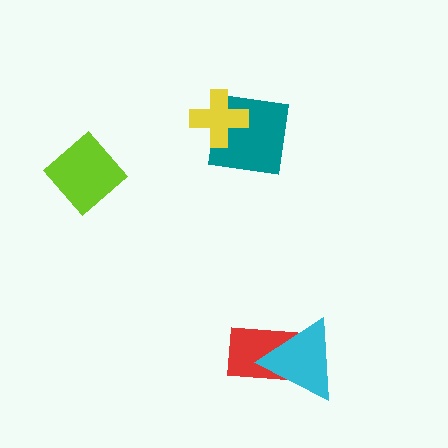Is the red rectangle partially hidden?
Yes, it is partially covered by another shape.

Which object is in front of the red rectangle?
The cyan triangle is in front of the red rectangle.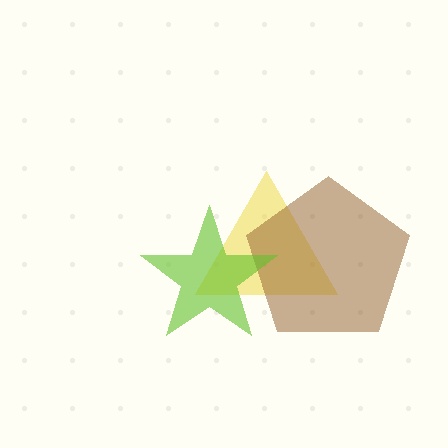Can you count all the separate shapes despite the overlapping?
Yes, there are 3 separate shapes.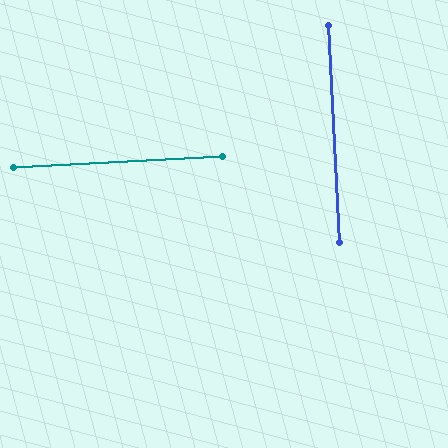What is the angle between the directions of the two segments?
Approximately 90 degrees.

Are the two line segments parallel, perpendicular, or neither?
Perpendicular — they meet at approximately 90°.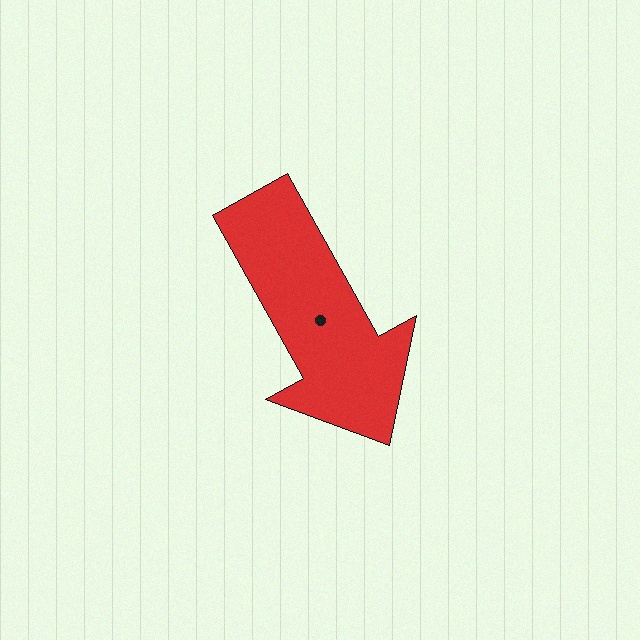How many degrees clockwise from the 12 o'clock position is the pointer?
Approximately 151 degrees.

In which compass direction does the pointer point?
Southeast.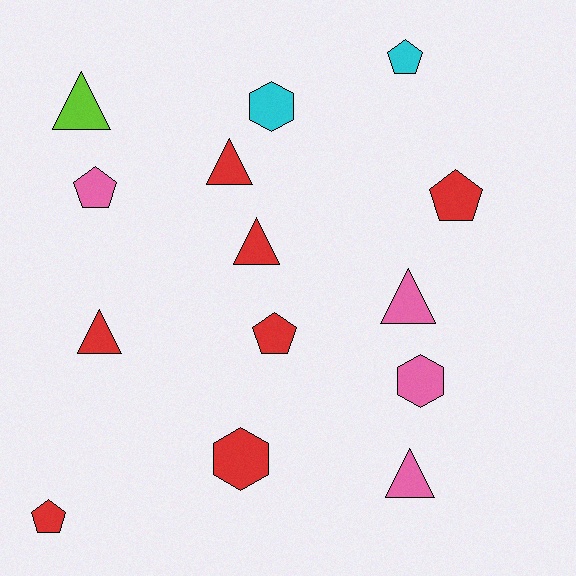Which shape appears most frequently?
Triangle, with 6 objects.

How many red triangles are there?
There are 3 red triangles.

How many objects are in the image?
There are 14 objects.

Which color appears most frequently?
Red, with 7 objects.